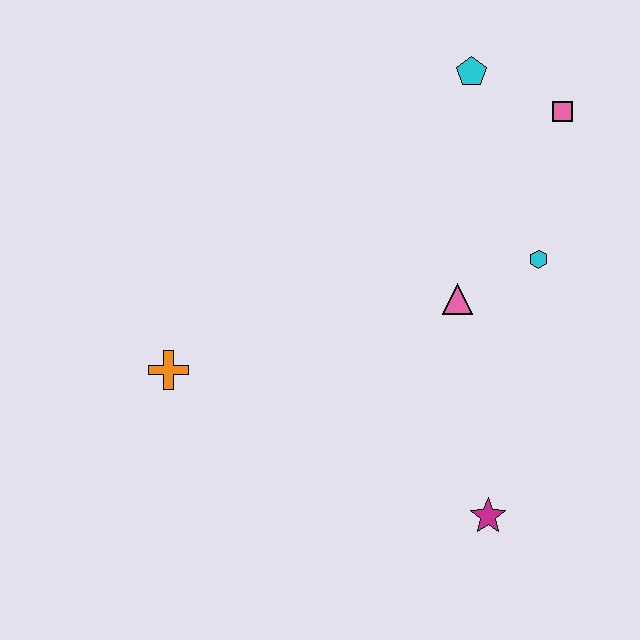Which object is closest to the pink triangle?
The cyan hexagon is closest to the pink triangle.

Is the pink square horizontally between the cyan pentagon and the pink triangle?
No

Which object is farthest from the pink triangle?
The orange cross is farthest from the pink triangle.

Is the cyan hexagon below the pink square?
Yes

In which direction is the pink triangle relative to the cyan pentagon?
The pink triangle is below the cyan pentagon.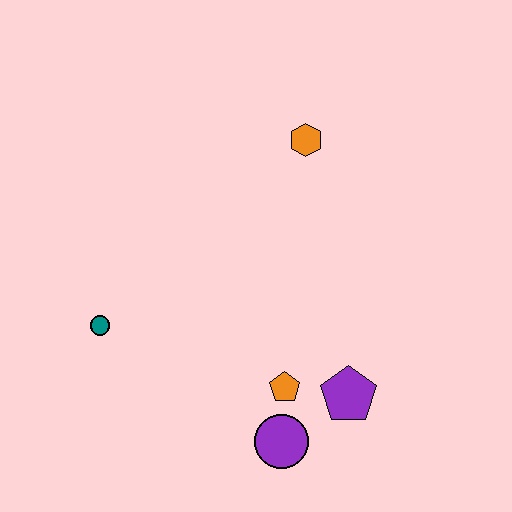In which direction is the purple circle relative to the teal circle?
The purple circle is to the right of the teal circle.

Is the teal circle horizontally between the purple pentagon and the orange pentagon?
No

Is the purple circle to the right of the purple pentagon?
No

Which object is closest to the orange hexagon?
The orange pentagon is closest to the orange hexagon.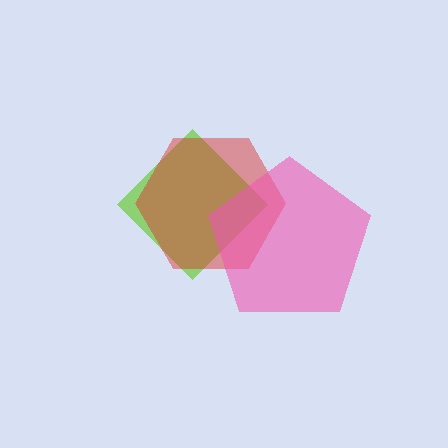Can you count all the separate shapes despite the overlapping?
Yes, there are 3 separate shapes.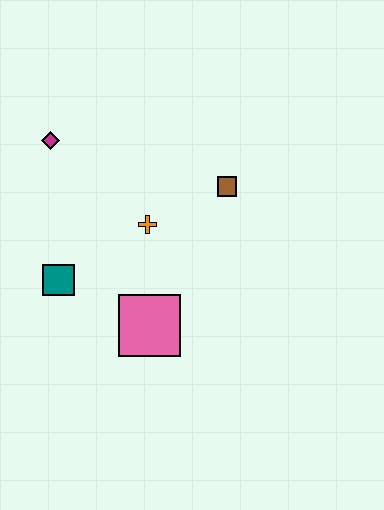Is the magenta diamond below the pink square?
No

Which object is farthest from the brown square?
The teal square is farthest from the brown square.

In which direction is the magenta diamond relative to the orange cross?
The magenta diamond is to the left of the orange cross.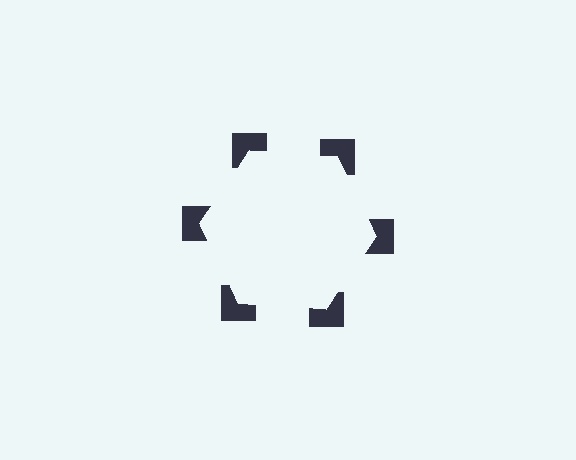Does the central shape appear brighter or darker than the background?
It typically appears slightly brighter than the background, even though no actual brightness change is drawn.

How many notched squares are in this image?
There are 6 — one at each vertex of the illusory hexagon.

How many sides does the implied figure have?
6 sides.